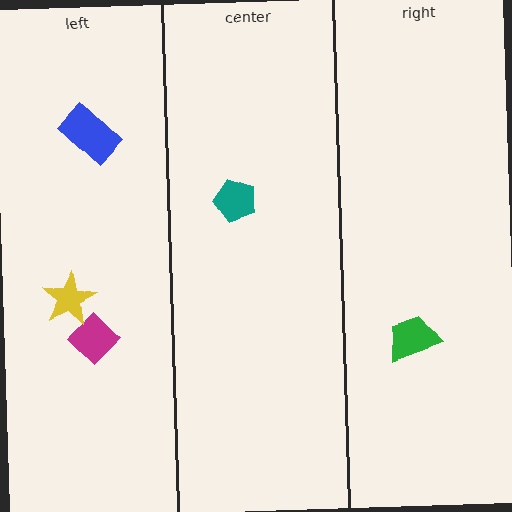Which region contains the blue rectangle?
The left region.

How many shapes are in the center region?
1.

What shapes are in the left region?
The blue rectangle, the magenta diamond, the yellow star.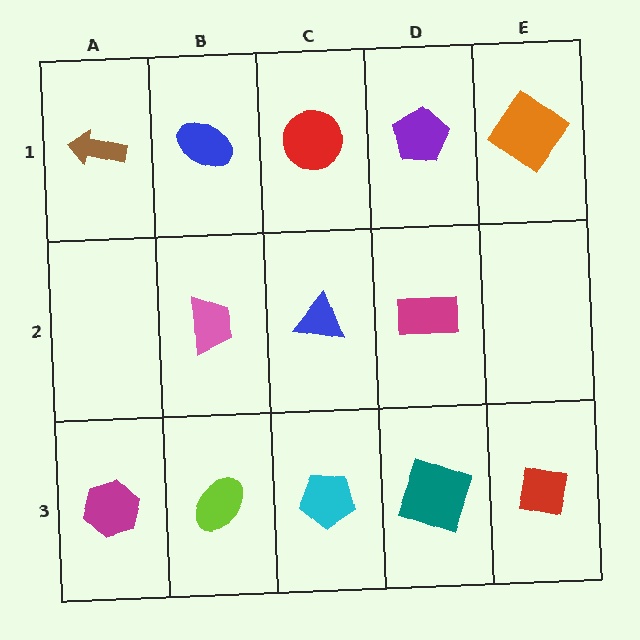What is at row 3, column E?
A red square.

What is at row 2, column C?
A blue triangle.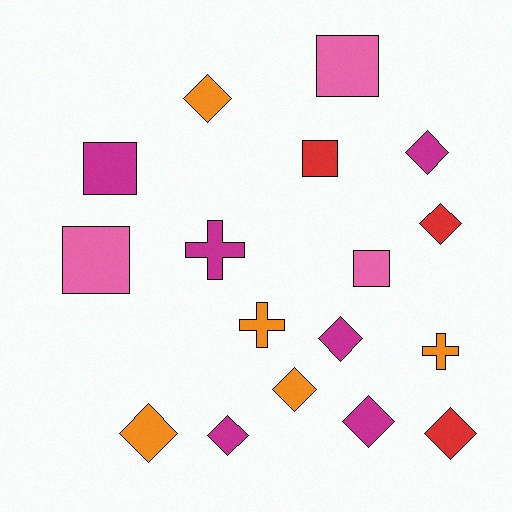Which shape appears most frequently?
Diamond, with 9 objects.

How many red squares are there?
There is 1 red square.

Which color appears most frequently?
Magenta, with 6 objects.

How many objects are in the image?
There are 17 objects.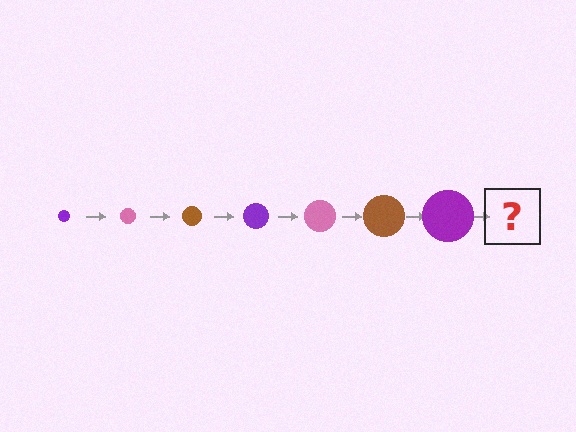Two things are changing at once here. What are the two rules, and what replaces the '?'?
The two rules are that the circle grows larger each step and the color cycles through purple, pink, and brown. The '?' should be a pink circle, larger than the previous one.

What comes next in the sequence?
The next element should be a pink circle, larger than the previous one.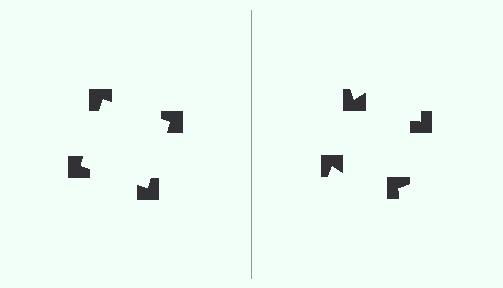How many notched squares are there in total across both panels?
8 — 4 on each side.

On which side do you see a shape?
An illusory square appears on the left side. On the right side the wedge cuts are rotated, so no coherent shape forms.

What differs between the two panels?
The notched squares are positioned identically on both sides; only the wedge orientations differ. On the left they align to a square; on the right they are misaligned.